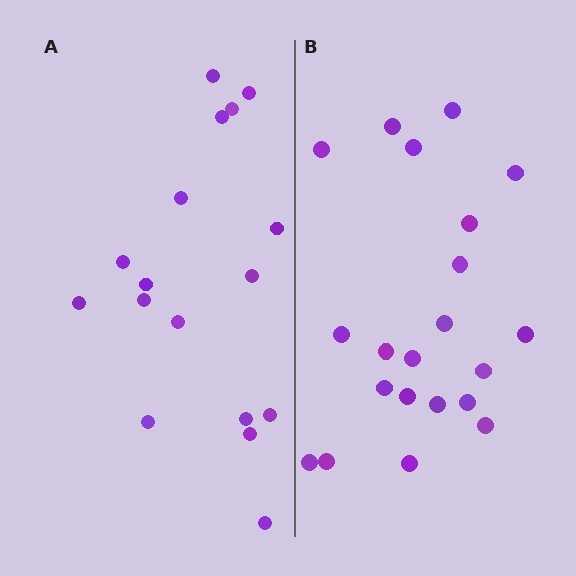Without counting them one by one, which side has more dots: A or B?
Region B (the right region) has more dots.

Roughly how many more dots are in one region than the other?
Region B has about 4 more dots than region A.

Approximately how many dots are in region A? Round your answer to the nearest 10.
About 20 dots. (The exact count is 17, which rounds to 20.)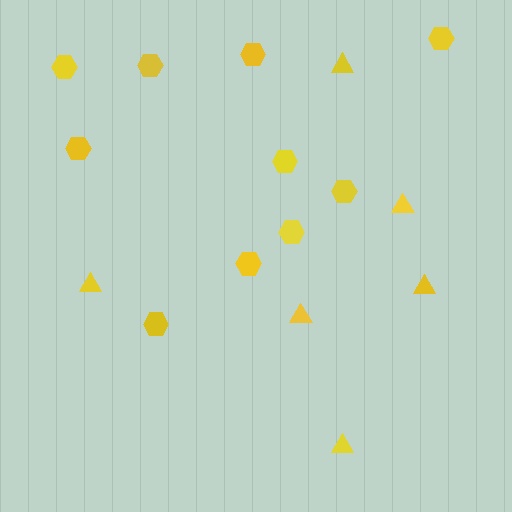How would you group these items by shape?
There are 2 groups: one group of hexagons (10) and one group of triangles (6).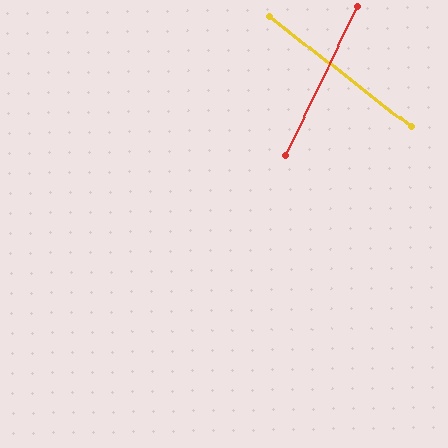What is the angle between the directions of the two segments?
Approximately 78 degrees.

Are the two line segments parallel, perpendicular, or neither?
Neither parallel nor perpendicular — they differ by about 78°.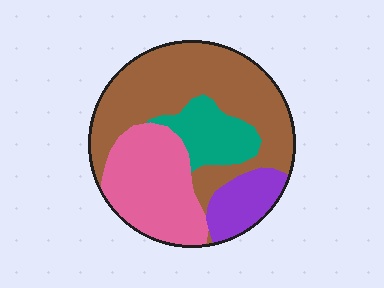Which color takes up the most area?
Brown, at roughly 45%.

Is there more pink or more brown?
Brown.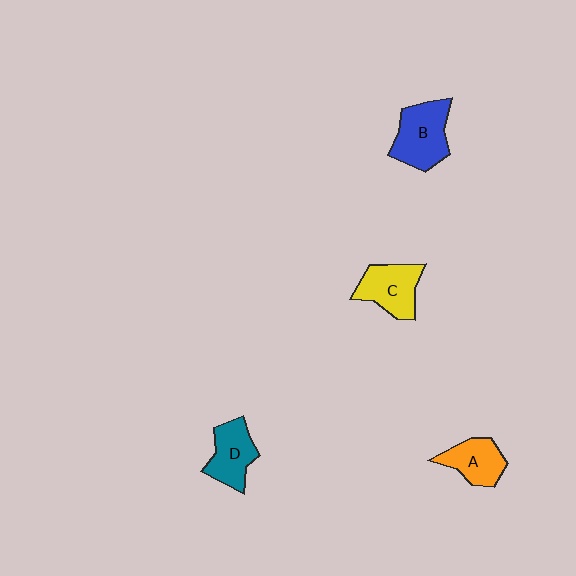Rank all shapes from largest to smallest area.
From largest to smallest: B (blue), C (yellow), D (teal), A (orange).